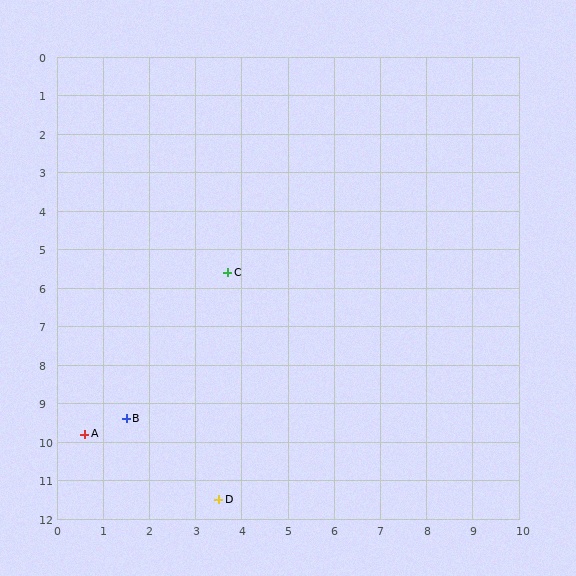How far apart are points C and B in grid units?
Points C and B are about 4.4 grid units apart.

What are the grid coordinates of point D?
Point D is at approximately (3.5, 11.5).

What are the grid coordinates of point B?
Point B is at approximately (1.5, 9.4).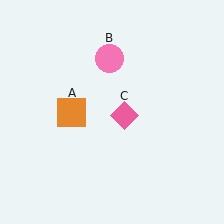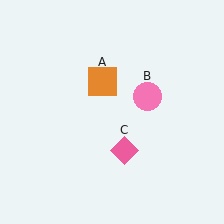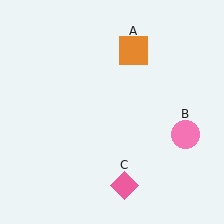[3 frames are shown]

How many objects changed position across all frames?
3 objects changed position: orange square (object A), pink circle (object B), pink diamond (object C).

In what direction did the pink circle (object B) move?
The pink circle (object B) moved down and to the right.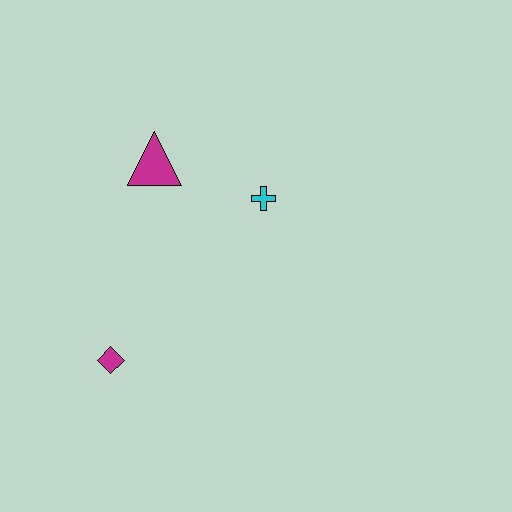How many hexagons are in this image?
There are no hexagons.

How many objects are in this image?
There are 3 objects.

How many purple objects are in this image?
There are no purple objects.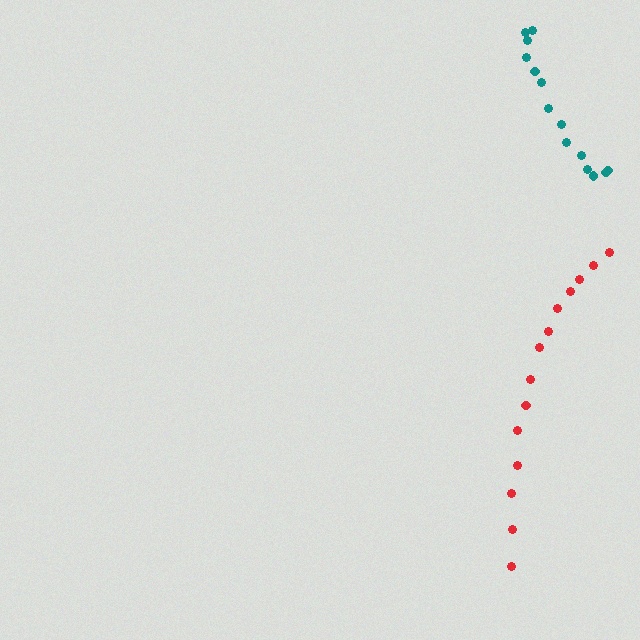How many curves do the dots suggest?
There are 2 distinct paths.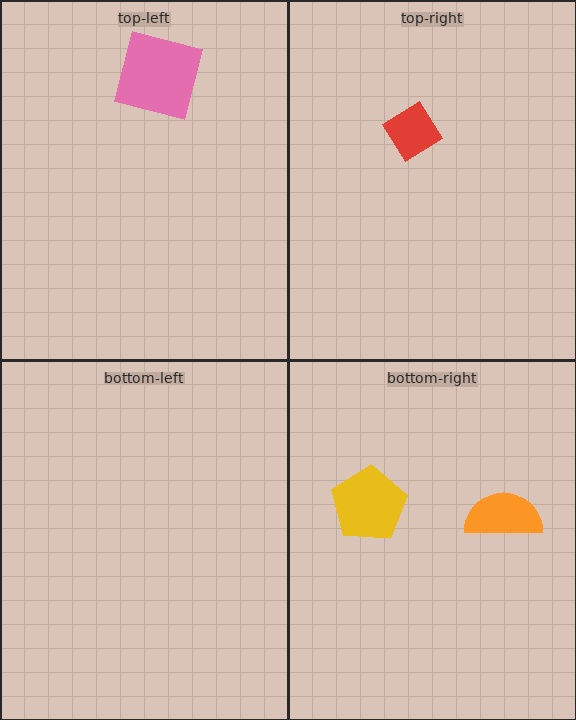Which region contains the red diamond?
The top-right region.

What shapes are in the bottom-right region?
The orange semicircle, the yellow pentagon.